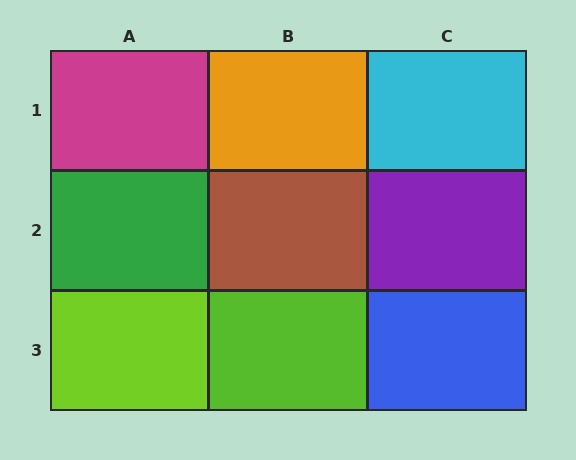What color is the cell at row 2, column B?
Brown.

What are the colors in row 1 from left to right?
Magenta, orange, cyan.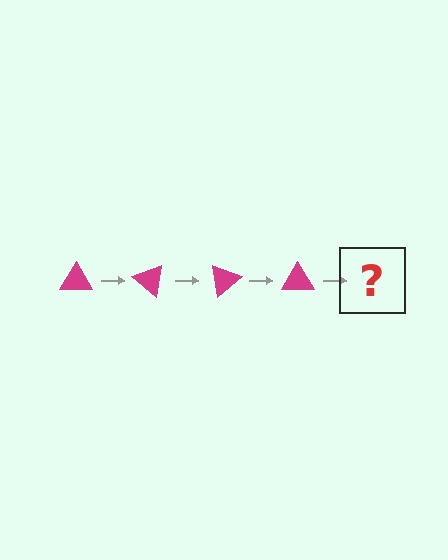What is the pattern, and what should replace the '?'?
The pattern is that the triangle rotates 40 degrees each step. The '?' should be a magenta triangle rotated 160 degrees.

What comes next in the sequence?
The next element should be a magenta triangle rotated 160 degrees.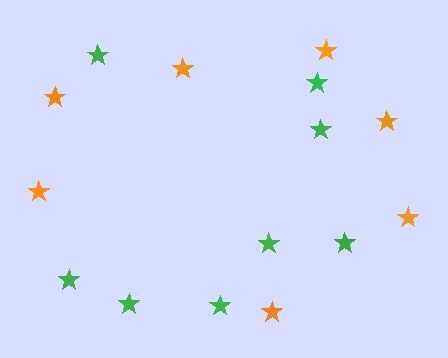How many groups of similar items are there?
There are 2 groups: one group of green stars (8) and one group of orange stars (7).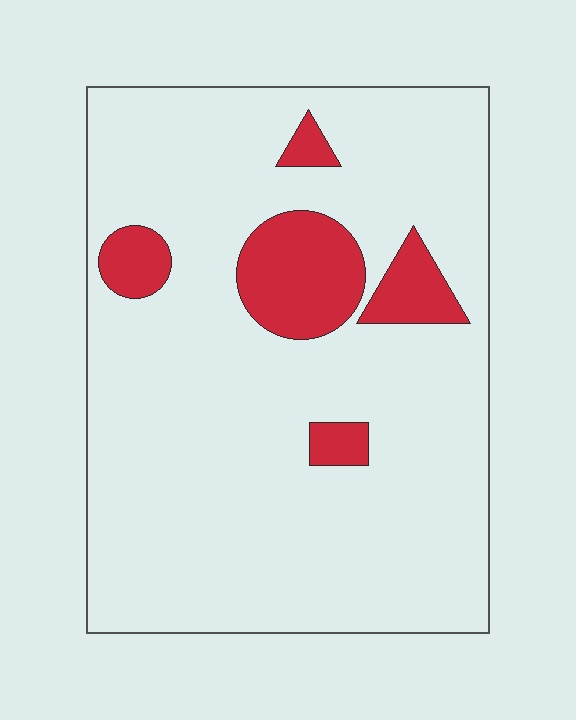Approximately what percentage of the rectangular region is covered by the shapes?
Approximately 15%.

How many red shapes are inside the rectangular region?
5.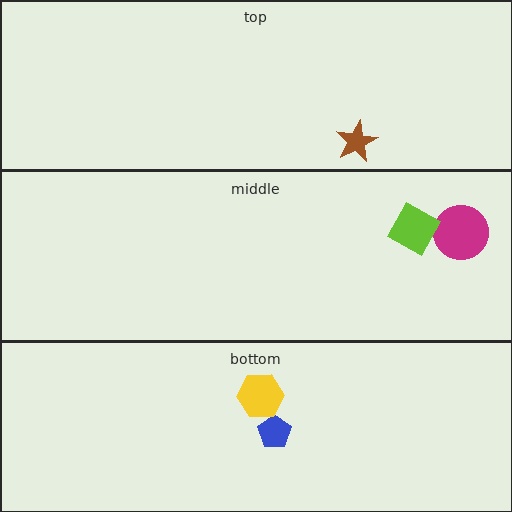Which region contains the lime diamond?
The middle region.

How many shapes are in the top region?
1.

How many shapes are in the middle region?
2.